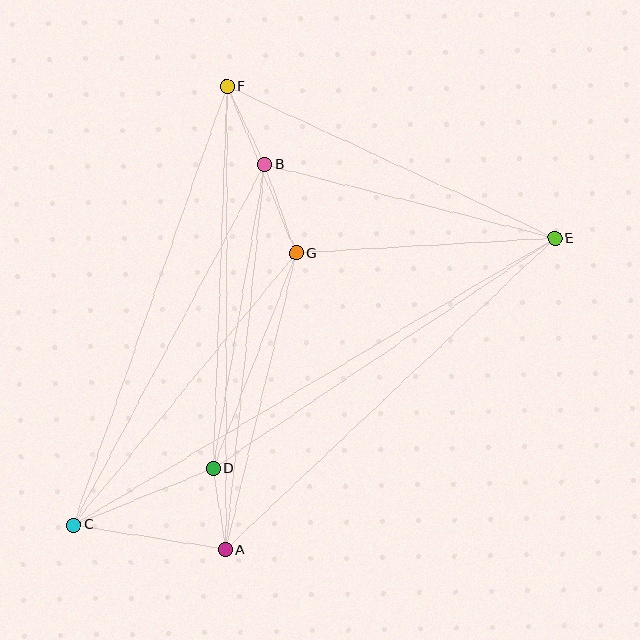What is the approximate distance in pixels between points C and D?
The distance between C and D is approximately 151 pixels.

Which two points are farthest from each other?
Points C and E are farthest from each other.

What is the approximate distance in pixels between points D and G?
The distance between D and G is approximately 231 pixels.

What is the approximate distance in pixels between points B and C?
The distance between B and C is approximately 408 pixels.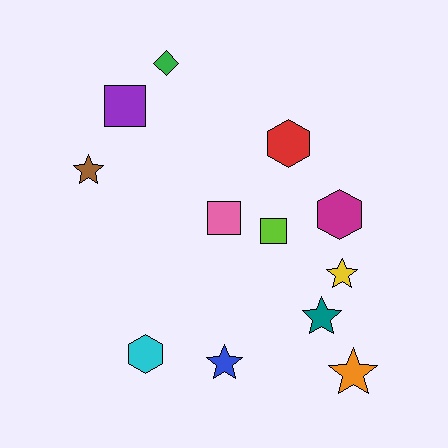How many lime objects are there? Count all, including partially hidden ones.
There is 1 lime object.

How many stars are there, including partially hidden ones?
There are 5 stars.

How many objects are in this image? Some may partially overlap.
There are 12 objects.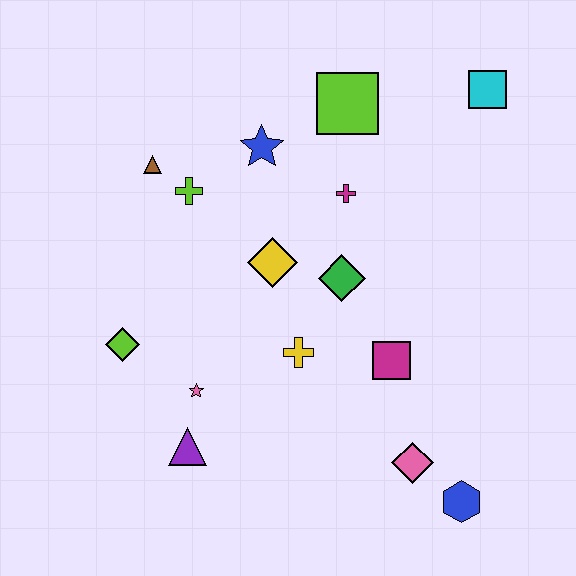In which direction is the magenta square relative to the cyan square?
The magenta square is below the cyan square.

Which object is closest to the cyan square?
The lime square is closest to the cyan square.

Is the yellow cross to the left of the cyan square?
Yes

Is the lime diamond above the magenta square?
Yes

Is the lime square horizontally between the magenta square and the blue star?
Yes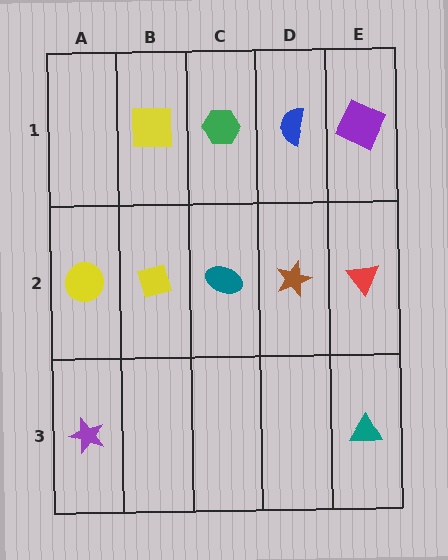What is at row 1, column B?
A yellow square.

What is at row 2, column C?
A teal ellipse.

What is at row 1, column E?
A purple square.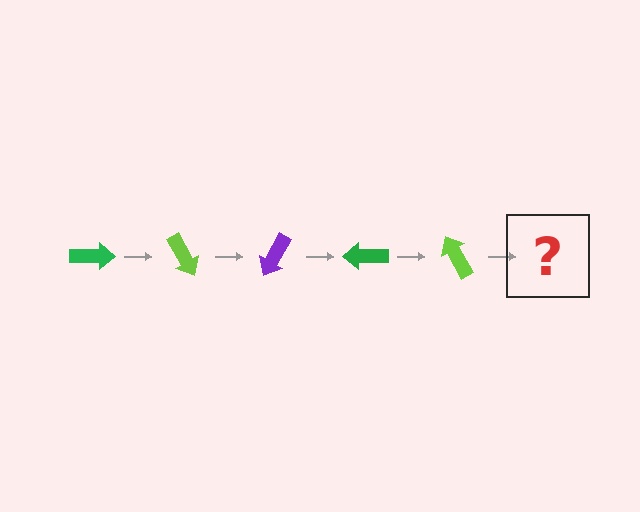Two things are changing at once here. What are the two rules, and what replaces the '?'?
The two rules are that it rotates 60 degrees each step and the color cycles through green, lime, and purple. The '?' should be a purple arrow, rotated 300 degrees from the start.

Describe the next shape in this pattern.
It should be a purple arrow, rotated 300 degrees from the start.